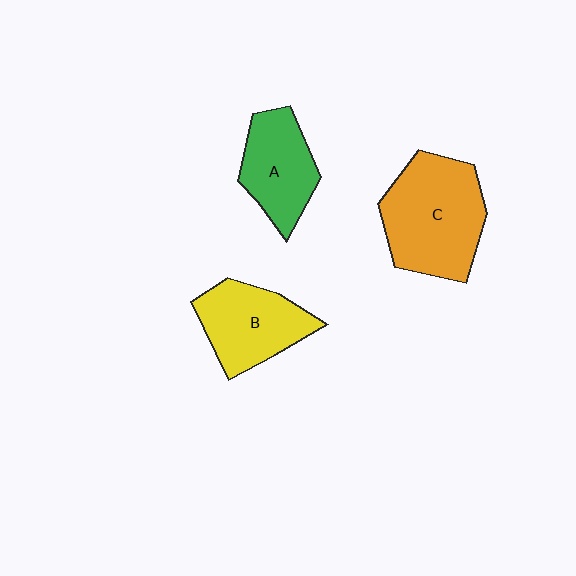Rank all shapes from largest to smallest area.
From largest to smallest: C (orange), B (yellow), A (green).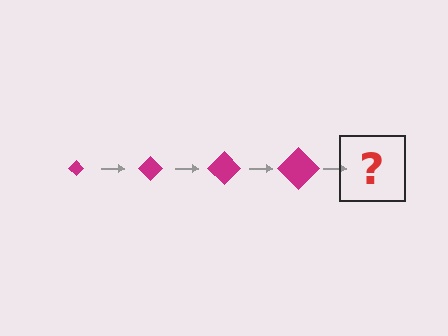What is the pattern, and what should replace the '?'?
The pattern is that the diamond gets progressively larger each step. The '?' should be a magenta diamond, larger than the previous one.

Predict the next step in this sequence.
The next step is a magenta diamond, larger than the previous one.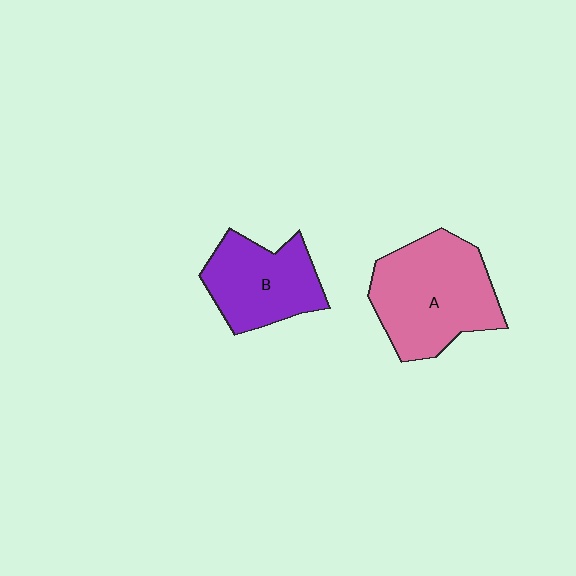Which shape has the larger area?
Shape A (pink).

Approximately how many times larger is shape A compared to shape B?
Approximately 1.4 times.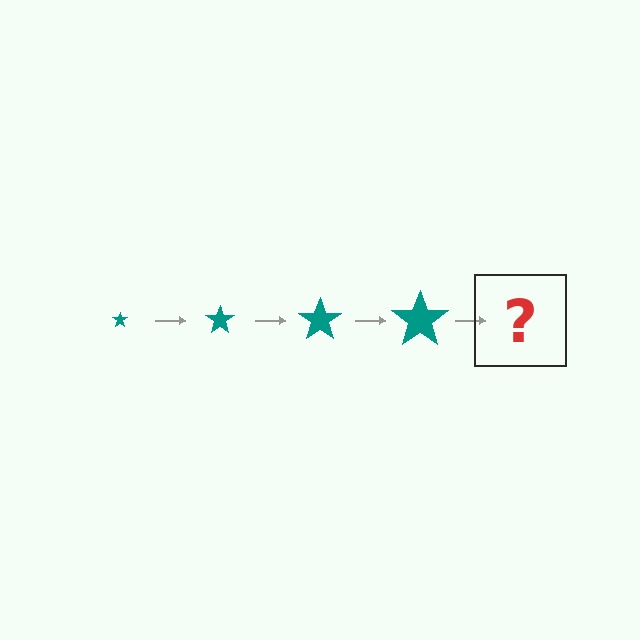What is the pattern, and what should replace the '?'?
The pattern is that the star gets progressively larger each step. The '?' should be a teal star, larger than the previous one.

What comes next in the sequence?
The next element should be a teal star, larger than the previous one.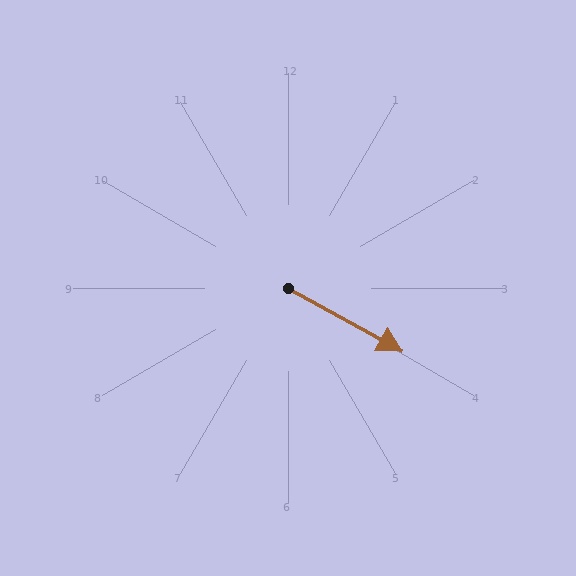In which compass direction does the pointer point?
Southeast.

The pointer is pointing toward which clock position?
Roughly 4 o'clock.